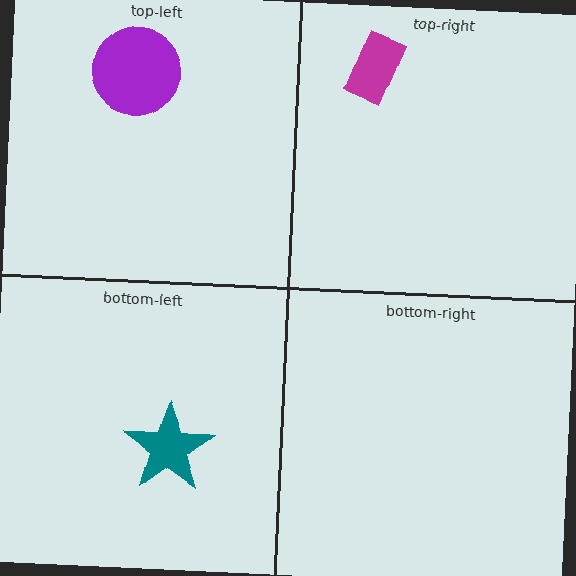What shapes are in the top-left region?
The purple circle.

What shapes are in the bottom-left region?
The teal star.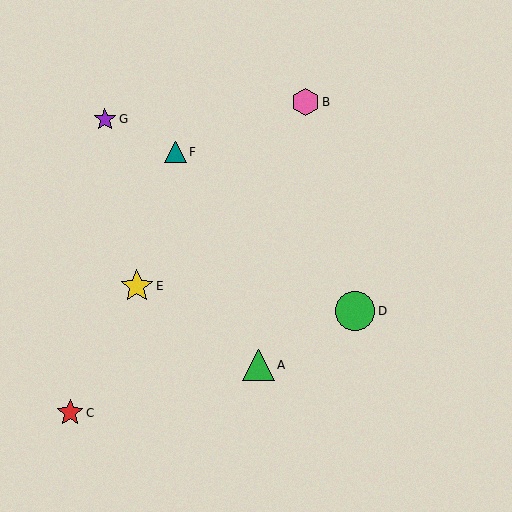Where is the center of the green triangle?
The center of the green triangle is at (258, 365).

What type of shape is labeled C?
Shape C is a red star.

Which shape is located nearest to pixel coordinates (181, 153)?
The teal triangle (labeled F) at (175, 152) is nearest to that location.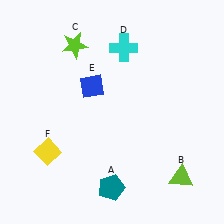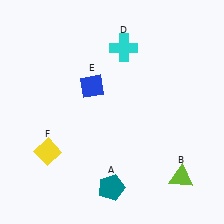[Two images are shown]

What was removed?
The lime star (C) was removed in Image 2.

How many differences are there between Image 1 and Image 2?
There is 1 difference between the two images.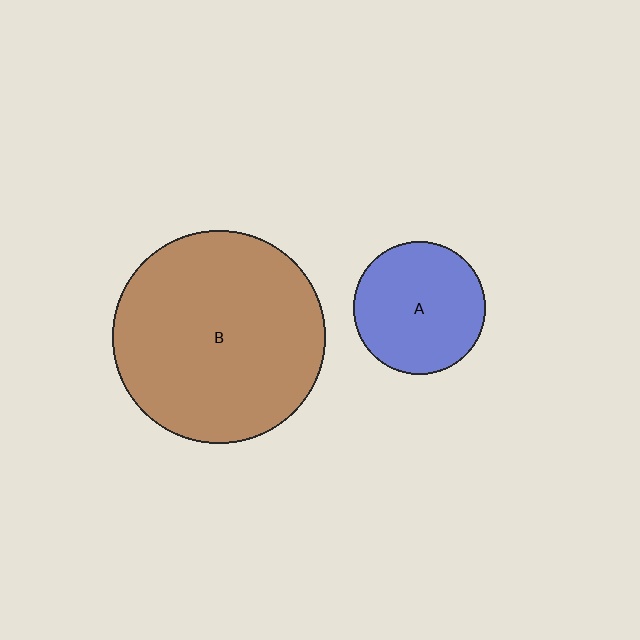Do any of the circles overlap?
No, none of the circles overlap.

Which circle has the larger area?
Circle B (brown).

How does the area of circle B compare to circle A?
Approximately 2.6 times.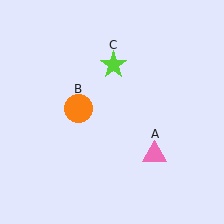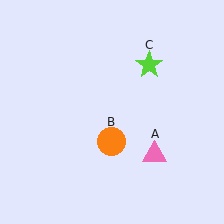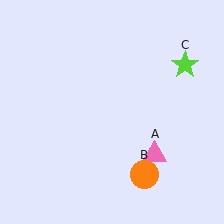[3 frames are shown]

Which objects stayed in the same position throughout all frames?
Pink triangle (object A) remained stationary.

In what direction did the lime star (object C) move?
The lime star (object C) moved right.